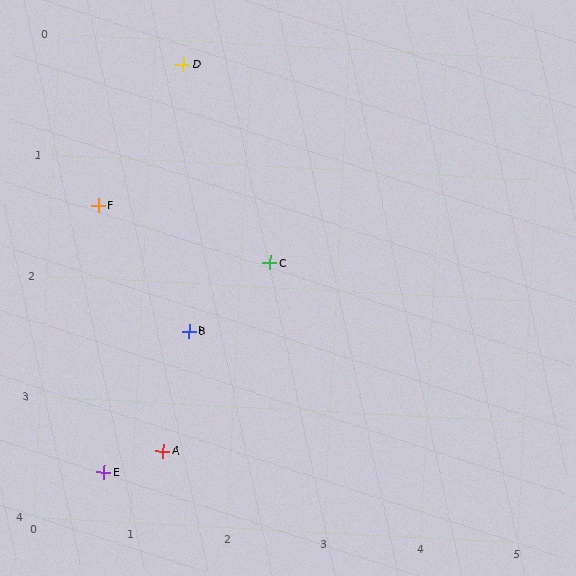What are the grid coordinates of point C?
Point C is at approximately (2.3, 1.8).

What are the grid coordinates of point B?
Point B is at approximately (1.5, 2.4).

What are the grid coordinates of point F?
Point F is at approximately (0.5, 1.4).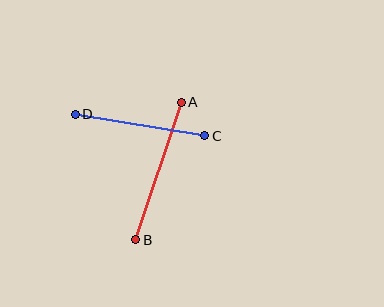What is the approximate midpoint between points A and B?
The midpoint is at approximately (158, 171) pixels.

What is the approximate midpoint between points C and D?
The midpoint is at approximately (140, 125) pixels.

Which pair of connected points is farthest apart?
Points A and B are farthest apart.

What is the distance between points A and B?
The distance is approximately 145 pixels.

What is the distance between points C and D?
The distance is approximately 131 pixels.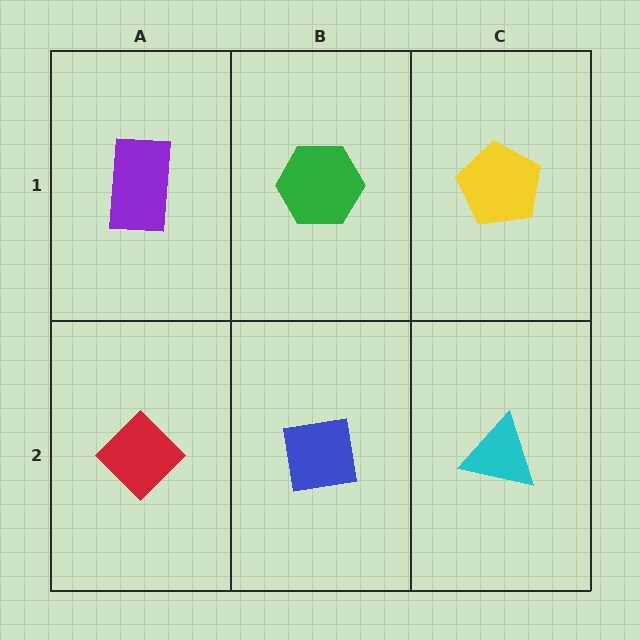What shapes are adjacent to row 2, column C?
A yellow pentagon (row 1, column C), a blue square (row 2, column B).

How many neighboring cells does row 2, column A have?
2.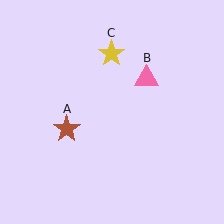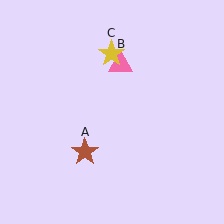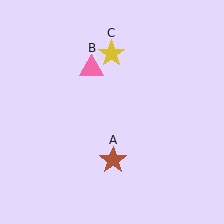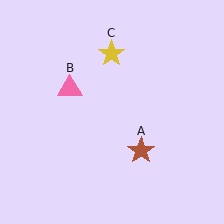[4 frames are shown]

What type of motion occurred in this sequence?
The brown star (object A), pink triangle (object B) rotated counterclockwise around the center of the scene.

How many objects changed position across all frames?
2 objects changed position: brown star (object A), pink triangle (object B).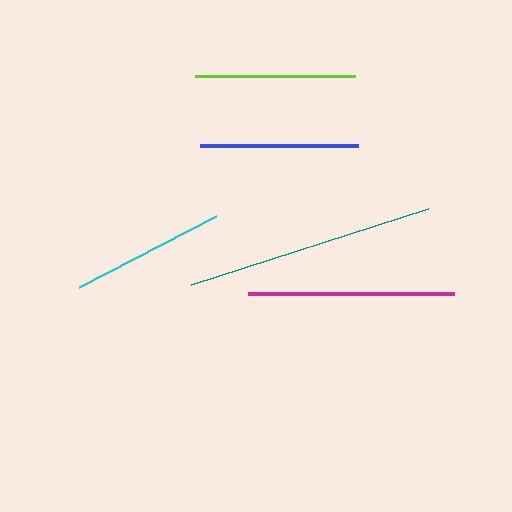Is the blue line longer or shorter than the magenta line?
The magenta line is longer than the blue line.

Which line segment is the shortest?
The cyan line is the shortest at approximately 155 pixels.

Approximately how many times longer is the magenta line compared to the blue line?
The magenta line is approximately 1.3 times the length of the blue line.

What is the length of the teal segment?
The teal segment is approximately 249 pixels long.